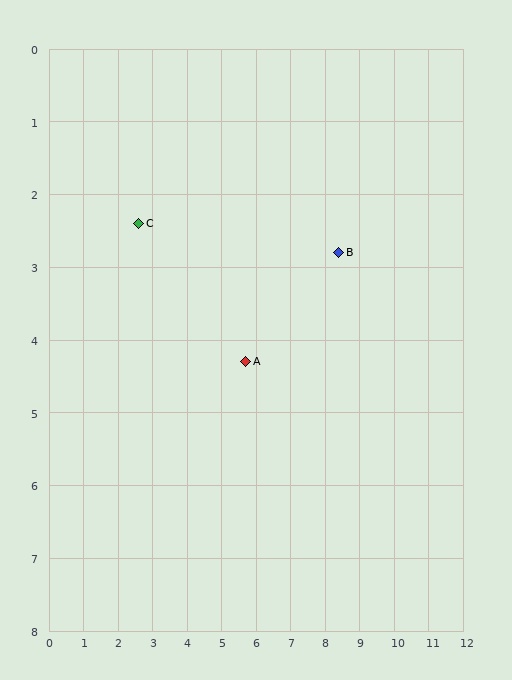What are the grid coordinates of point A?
Point A is at approximately (5.7, 4.3).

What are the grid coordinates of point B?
Point B is at approximately (8.4, 2.8).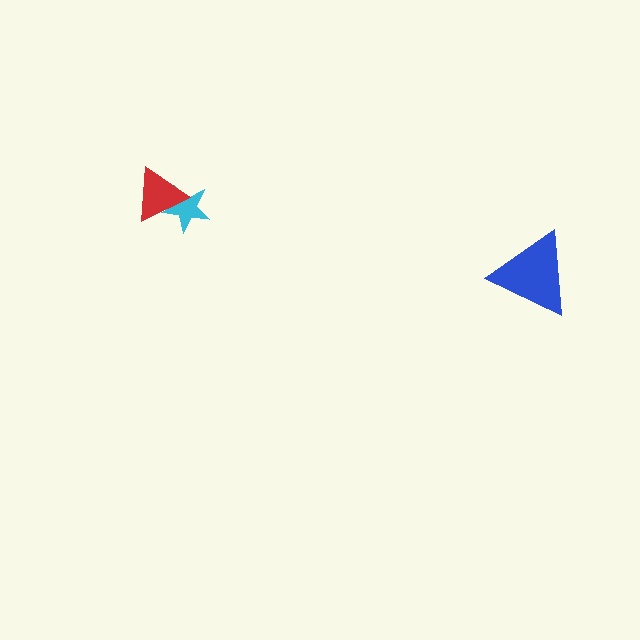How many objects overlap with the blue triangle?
0 objects overlap with the blue triangle.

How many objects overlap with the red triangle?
1 object overlaps with the red triangle.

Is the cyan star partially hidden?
Yes, it is partially covered by another shape.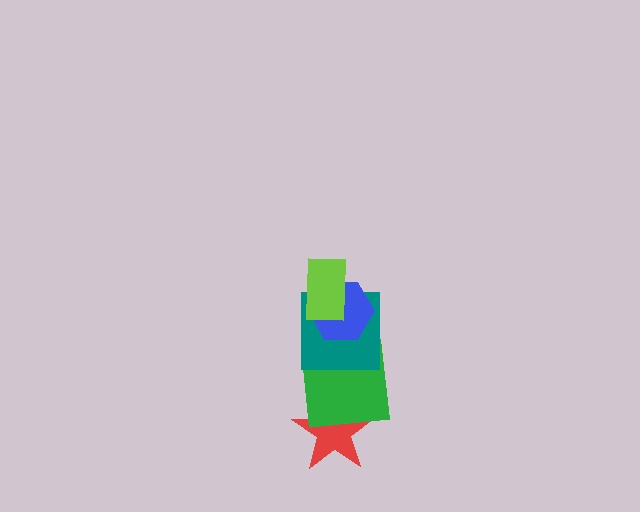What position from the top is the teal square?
The teal square is 3rd from the top.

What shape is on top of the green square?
The teal square is on top of the green square.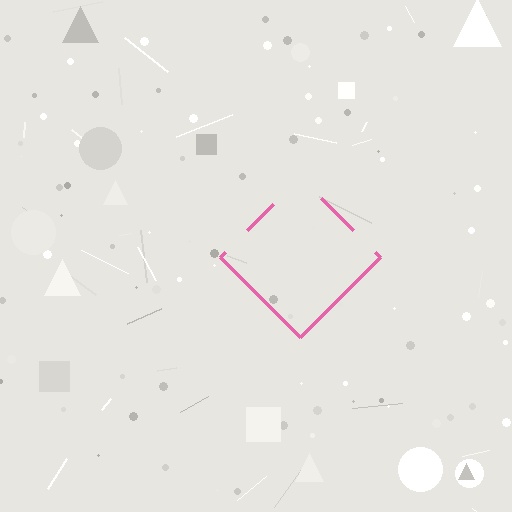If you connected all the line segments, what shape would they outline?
They would outline a diamond.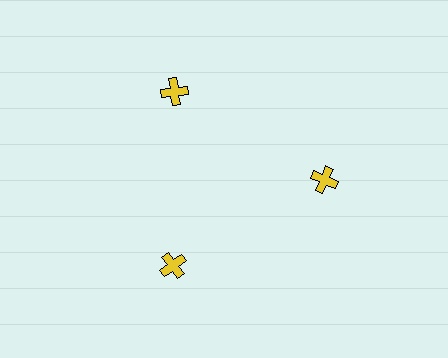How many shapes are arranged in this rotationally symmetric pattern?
There are 3 shapes, arranged in 3 groups of 1.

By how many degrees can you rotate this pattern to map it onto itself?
The pattern maps onto itself every 120 degrees of rotation.